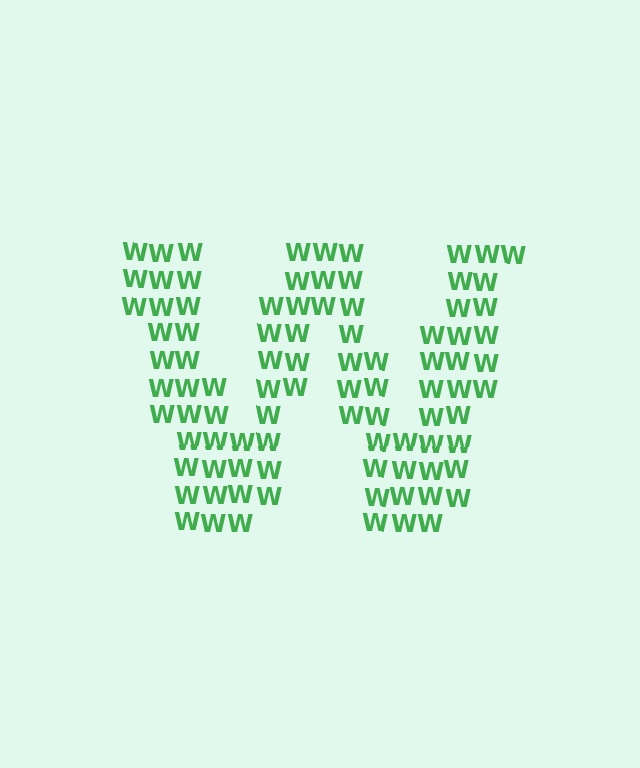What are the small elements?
The small elements are letter W's.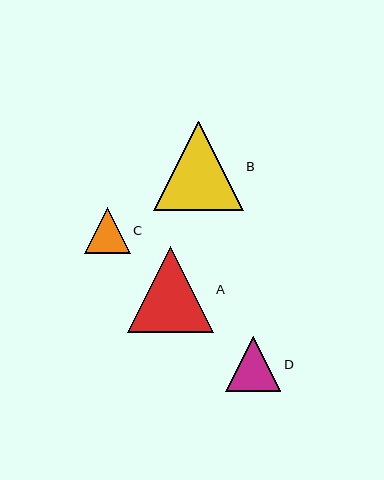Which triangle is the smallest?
Triangle C is the smallest with a size of approximately 46 pixels.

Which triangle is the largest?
Triangle B is the largest with a size of approximately 89 pixels.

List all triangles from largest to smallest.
From largest to smallest: B, A, D, C.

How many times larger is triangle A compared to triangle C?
Triangle A is approximately 1.9 times the size of triangle C.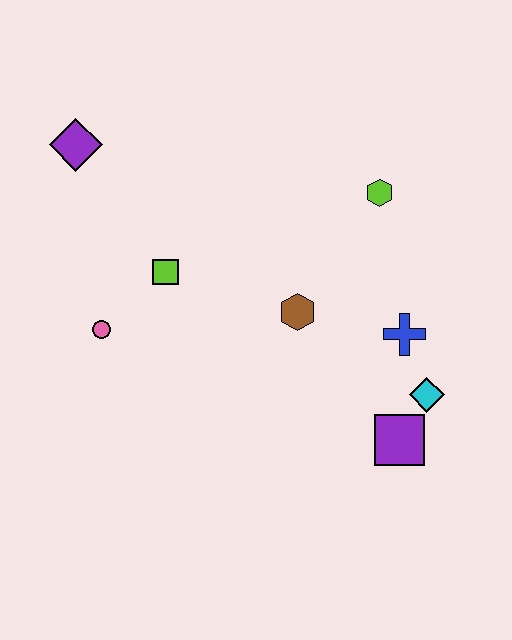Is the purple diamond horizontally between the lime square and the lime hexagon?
No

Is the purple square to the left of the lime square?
No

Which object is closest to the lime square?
The pink circle is closest to the lime square.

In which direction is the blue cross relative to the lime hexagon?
The blue cross is below the lime hexagon.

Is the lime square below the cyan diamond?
No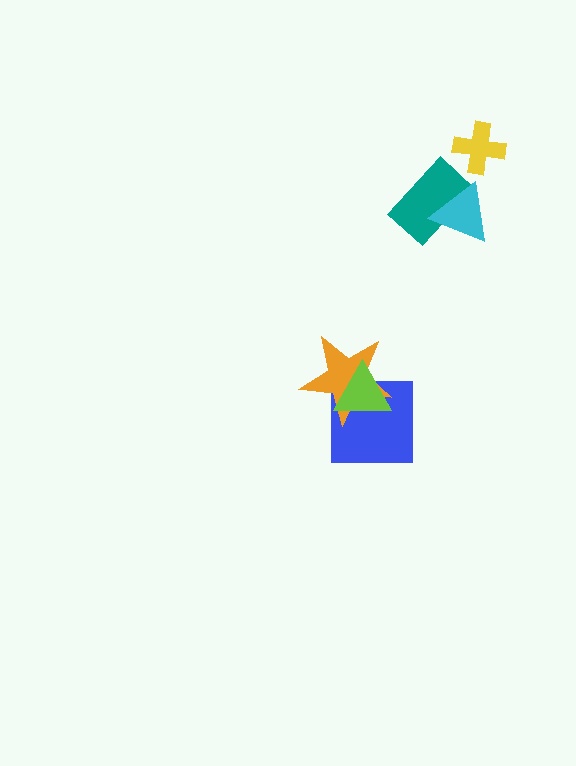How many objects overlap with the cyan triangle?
1 object overlaps with the cyan triangle.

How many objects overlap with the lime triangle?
2 objects overlap with the lime triangle.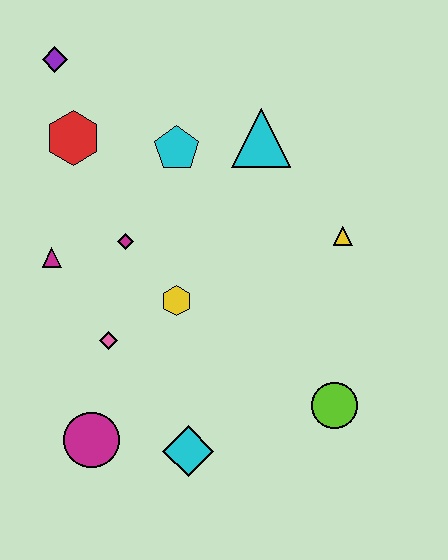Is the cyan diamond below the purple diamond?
Yes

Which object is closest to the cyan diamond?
The magenta circle is closest to the cyan diamond.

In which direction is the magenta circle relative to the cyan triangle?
The magenta circle is below the cyan triangle.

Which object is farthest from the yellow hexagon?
The purple diamond is farthest from the yellow hexagon.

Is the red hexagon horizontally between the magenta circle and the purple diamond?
Yes